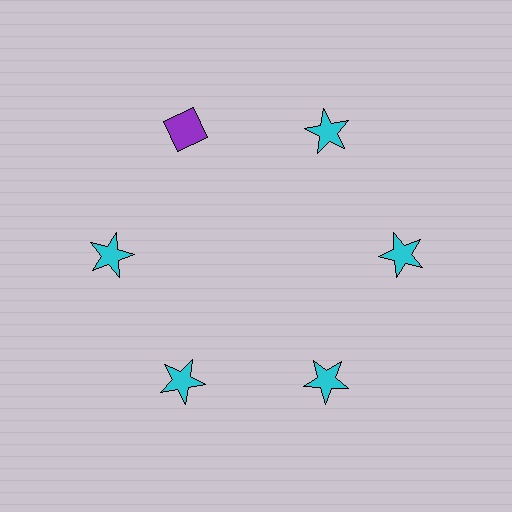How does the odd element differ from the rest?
It differs in both color (purple instead of cyan) and shape (diamond instead of star).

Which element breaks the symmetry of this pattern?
The purple diamond at roughly the 11 o'clock position breaks the symmetry. All other shapes are cyan stars.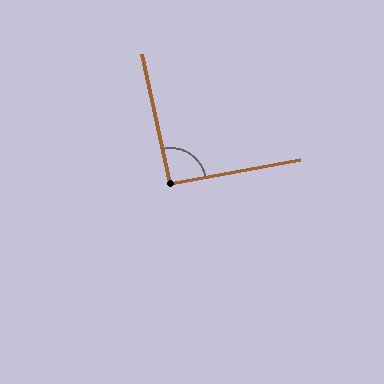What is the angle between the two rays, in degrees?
Approximately 92 degrees.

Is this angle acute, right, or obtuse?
It is approximately a right angle.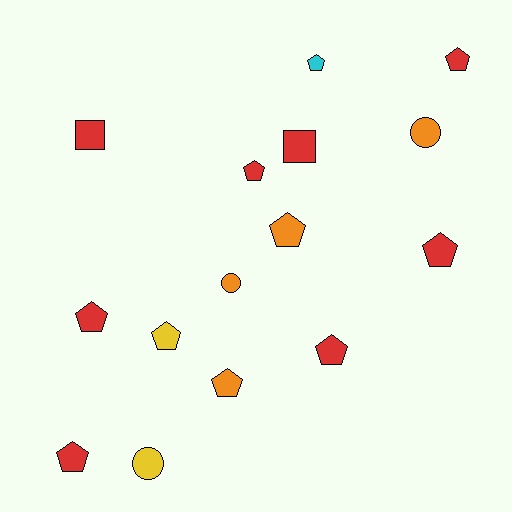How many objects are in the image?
There are 15 objects.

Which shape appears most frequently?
Pentagon, with 10 objects.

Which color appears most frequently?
Red, with 8 objects.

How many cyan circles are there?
There are no cyan circles.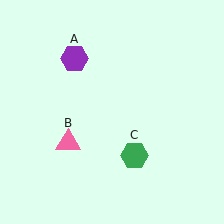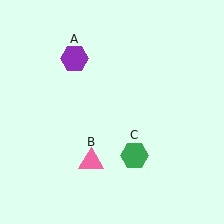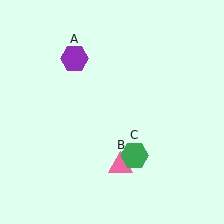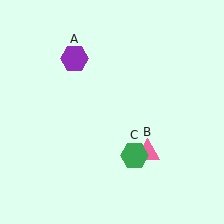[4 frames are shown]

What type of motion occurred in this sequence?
The pink triangle (object B) rotated counterclockwise around the center of the scene.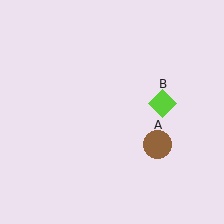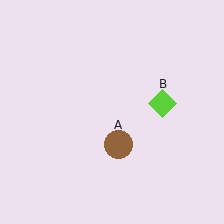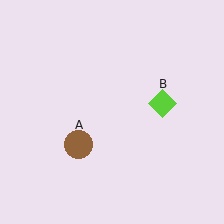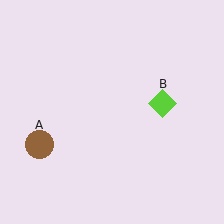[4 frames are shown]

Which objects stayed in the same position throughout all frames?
Lime diamond (object B) remained stationary.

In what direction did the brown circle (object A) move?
The brown circle (object A) moved left.